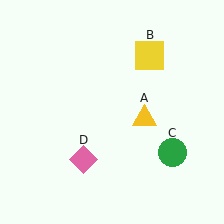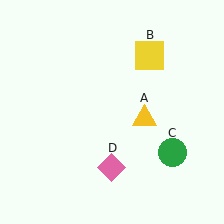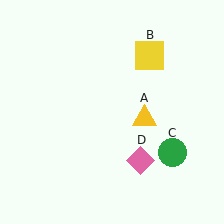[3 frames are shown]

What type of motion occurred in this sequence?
The pink diamond (object D) rotated counterclockwise around the center of the scene.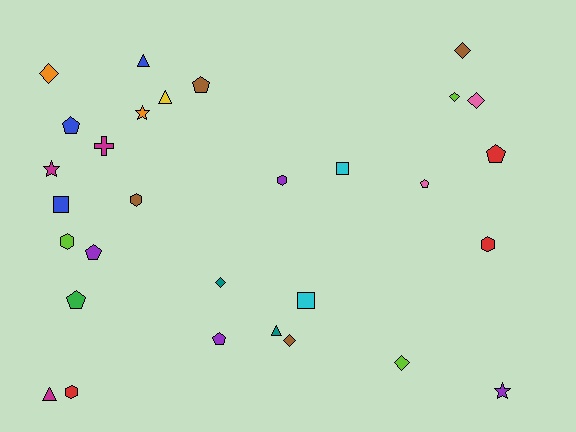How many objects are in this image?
There are 30 objects.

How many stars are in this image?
There are 3 stars.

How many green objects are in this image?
There is 1 green object.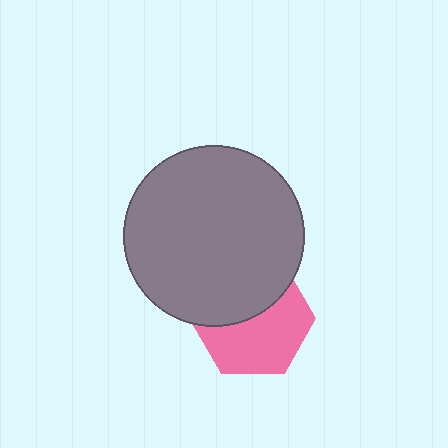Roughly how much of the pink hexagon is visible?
About half of it is visible (roughly 57%).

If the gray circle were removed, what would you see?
You would see the complete pink hexagon.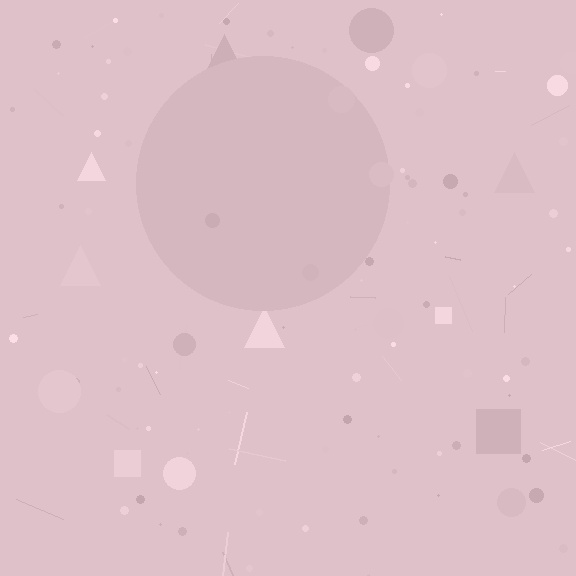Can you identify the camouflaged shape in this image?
The camouflaged shape is a circle.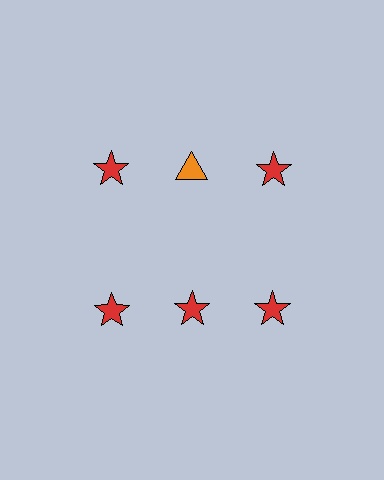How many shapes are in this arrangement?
There are 6 shapes arranged in a grid pattern.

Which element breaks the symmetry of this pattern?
The orange triangle in the top row, second from left column breaks the symmetry. All other shapes are red stars.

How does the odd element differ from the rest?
It differs in both color (orange instead of red) and shape (triangle instead of star).